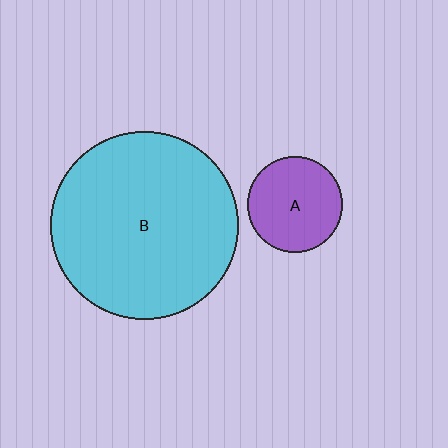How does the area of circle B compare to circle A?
Approximately 3.9 times.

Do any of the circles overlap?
No, none of the circles overlap.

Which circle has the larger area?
Circle B (cyan).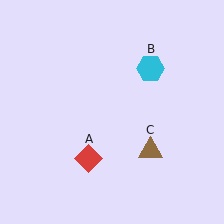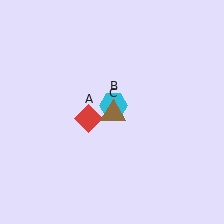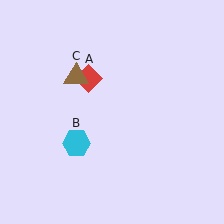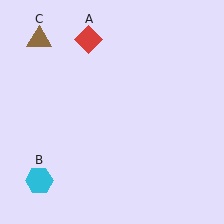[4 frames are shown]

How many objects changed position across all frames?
3 objects changed position: red diamond (object A), cyan hexagon (object B), brown triangle (object C).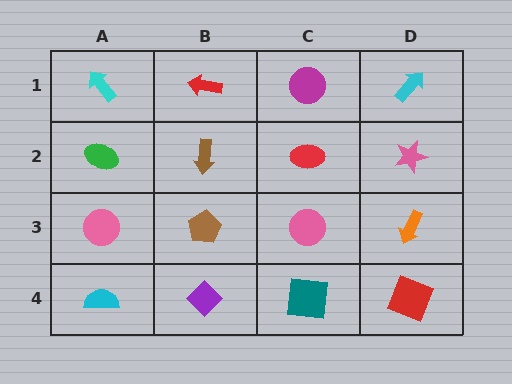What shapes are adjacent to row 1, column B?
A brown arrow (row 2, column B), a cyan arrow (row 1, column A), a magenta circle (row 1, column C).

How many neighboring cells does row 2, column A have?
3.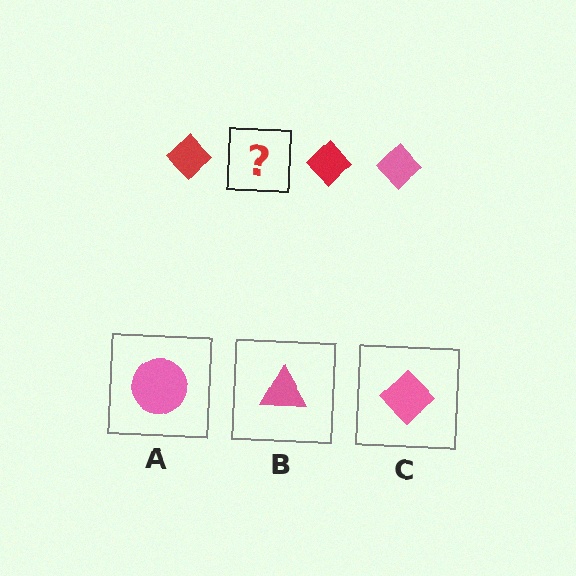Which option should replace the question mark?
Option C.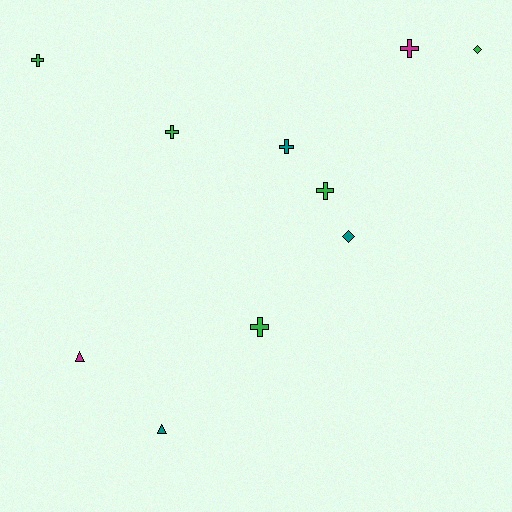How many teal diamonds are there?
There is 1 teal diamond.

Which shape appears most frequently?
Cross, with 6 objects.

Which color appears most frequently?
Green, with 5 objects.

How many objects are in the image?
There are 10 objects.